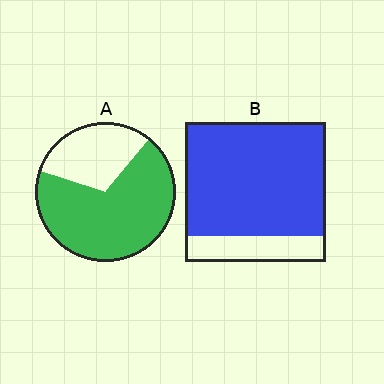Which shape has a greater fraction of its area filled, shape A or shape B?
Shape B.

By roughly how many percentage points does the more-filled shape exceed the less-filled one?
By roughly 10 percentage points (B over A).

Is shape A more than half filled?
Yes.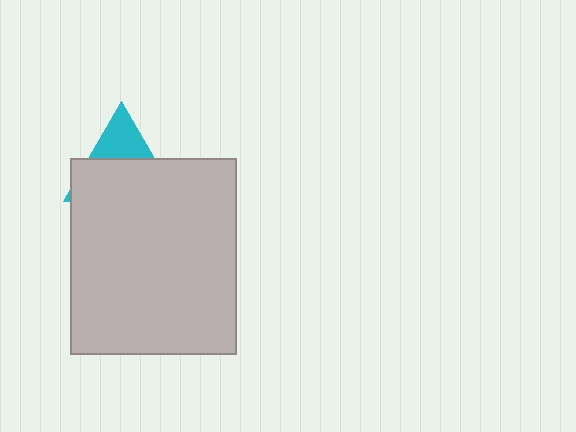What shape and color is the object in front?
The object in front is a light gray rectangle.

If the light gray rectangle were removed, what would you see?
You would see the complete cyan triangle.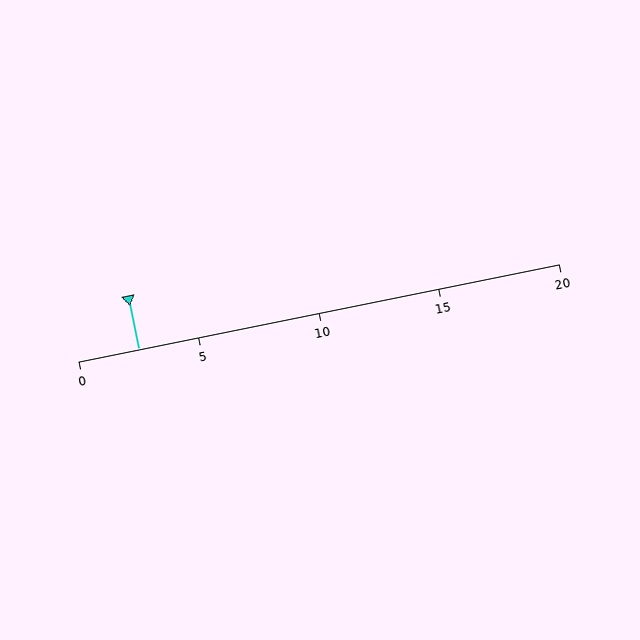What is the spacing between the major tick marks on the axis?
The major ticks are spaced 5 apart.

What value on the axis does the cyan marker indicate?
The marker indicates approximately 2.5.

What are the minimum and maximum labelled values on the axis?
The axis runs from 0 to 20.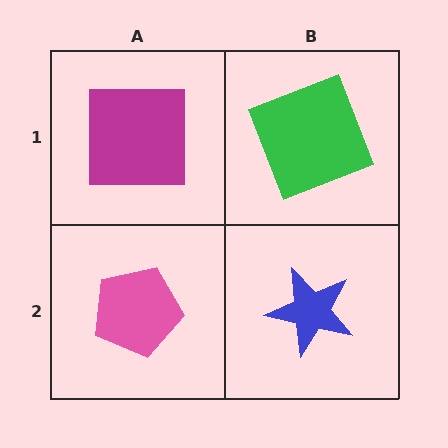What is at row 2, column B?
A blue star.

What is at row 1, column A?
A magenta square.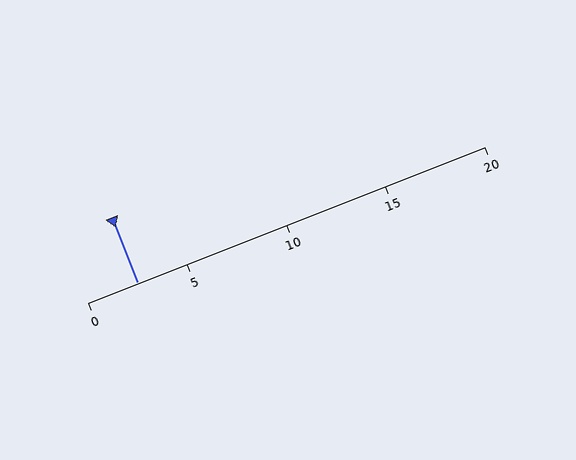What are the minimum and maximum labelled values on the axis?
The axis runs from 0 to 20.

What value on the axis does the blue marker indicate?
The marker indicates approximately 2.5.